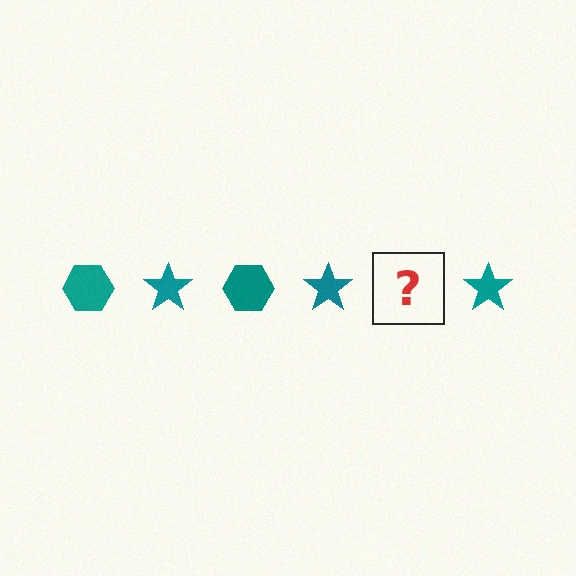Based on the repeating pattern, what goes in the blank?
The blank should be a teal hexagon.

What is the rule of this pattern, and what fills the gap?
The rule is that the pattern cycles through hexagon, star shapes in teal. The gap should be filled with a teal hexagon.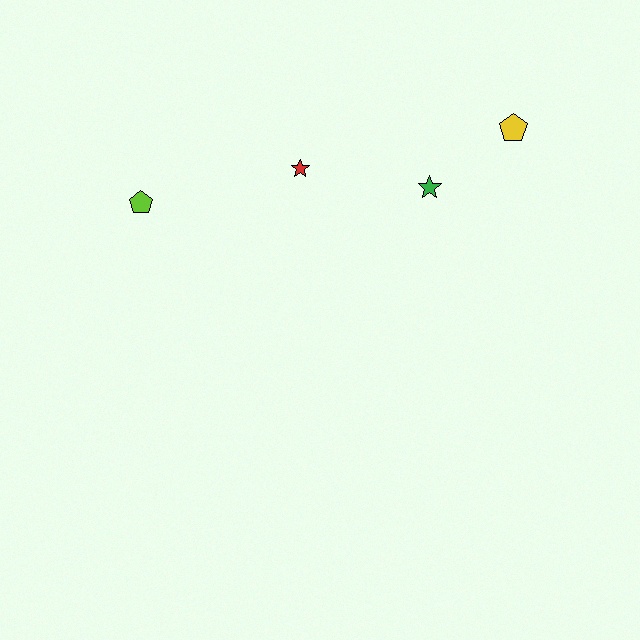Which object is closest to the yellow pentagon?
The green star is closest to the yellow pentagon.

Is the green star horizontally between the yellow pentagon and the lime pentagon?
Yes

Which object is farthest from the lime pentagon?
The yellow pentagon is farthest from the lime pentagon.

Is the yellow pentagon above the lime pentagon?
Yes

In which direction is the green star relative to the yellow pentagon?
The green star is to the left of the yellow pentagon.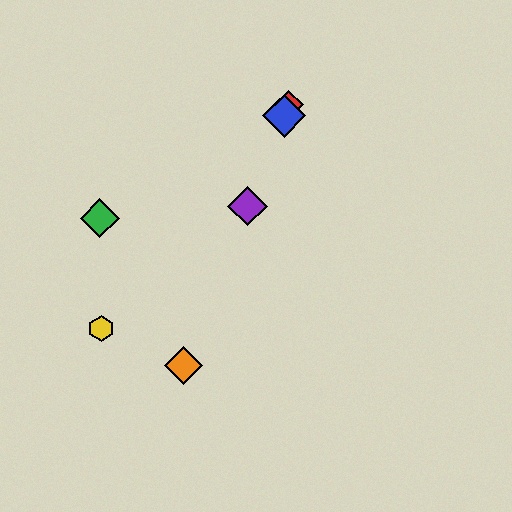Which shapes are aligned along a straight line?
The red diamond, the blue diamond, the purple diamond, the orange diamond are aligned along a straight line.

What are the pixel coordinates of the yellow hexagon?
The yellow hexagon is at (101, 328).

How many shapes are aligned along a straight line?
4 shapes (the red diamond, the blue diamond, the purple diamond, the orange diamond) are aligned along a straight line.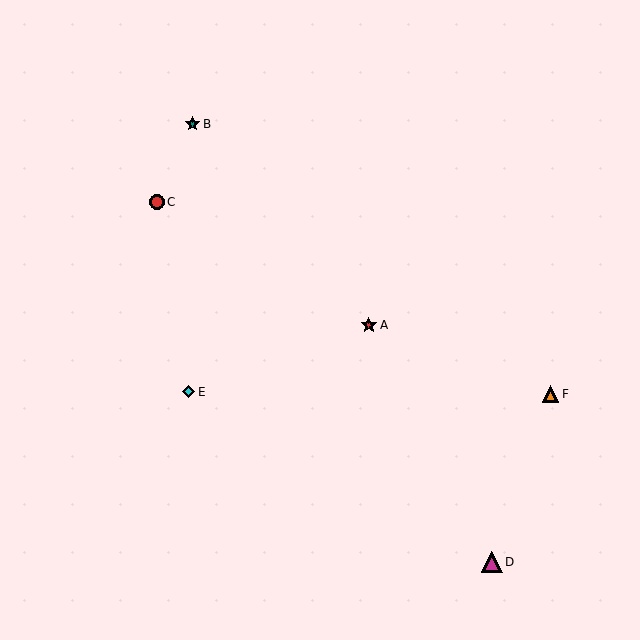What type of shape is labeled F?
Shape F is an orange triangle.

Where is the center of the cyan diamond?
The center of the cyan diamond is at (189, 392).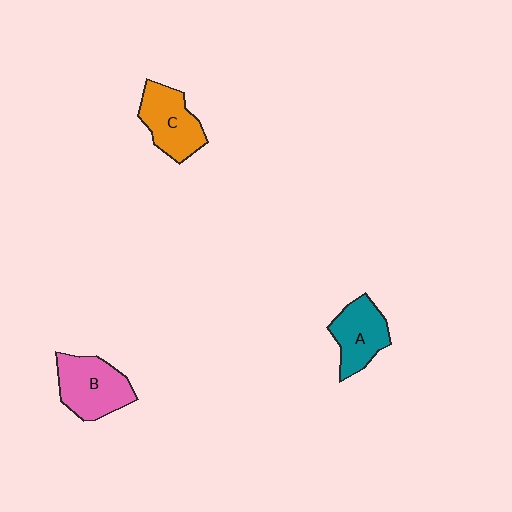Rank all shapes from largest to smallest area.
From largest to smallest: B (pink), C (orange), A (teal).